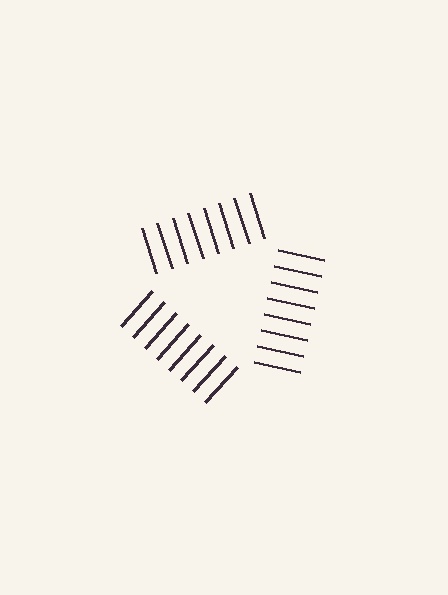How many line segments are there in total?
24 — 8 along each of the 3 edges.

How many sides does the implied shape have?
3 sides — the line-ends trace a triangle.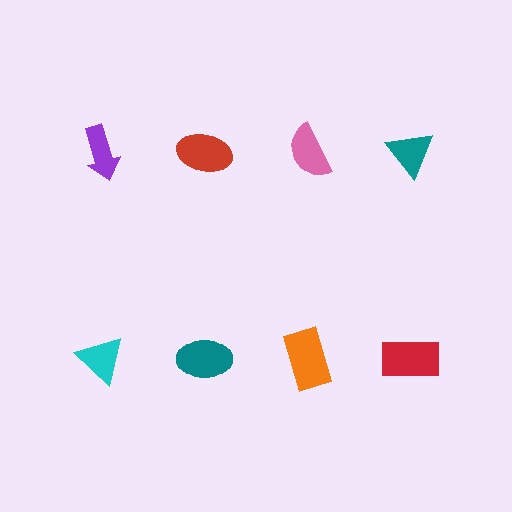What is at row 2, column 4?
A red rectangle.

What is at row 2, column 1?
A cyan triangle.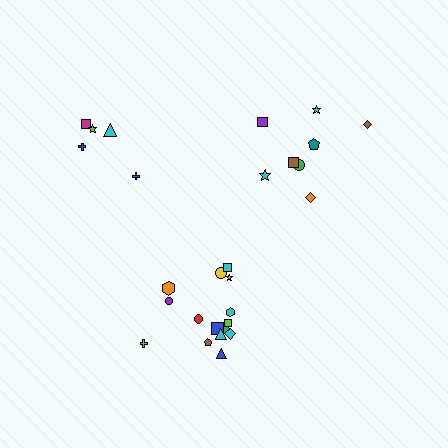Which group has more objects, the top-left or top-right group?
The top-right group.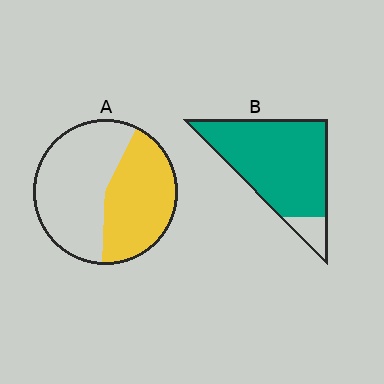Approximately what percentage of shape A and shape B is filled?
A is approximately 45% and B is approximately 90%.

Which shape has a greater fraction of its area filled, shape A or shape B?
Shape B.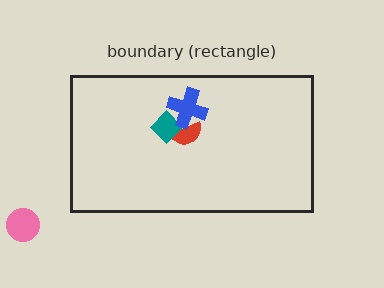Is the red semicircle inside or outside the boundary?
Inside.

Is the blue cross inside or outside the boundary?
Inside.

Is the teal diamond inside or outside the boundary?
Inside.